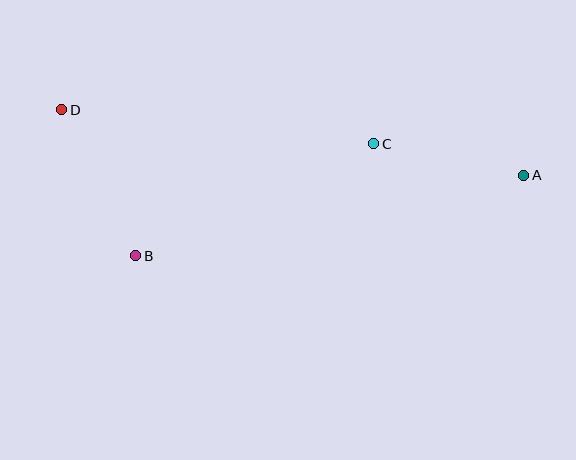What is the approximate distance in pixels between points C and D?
The distance between C and D is approximately 314 pixels.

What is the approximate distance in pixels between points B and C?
The distance between B and C is approximately 263 pixels.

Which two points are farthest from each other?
Points A and D are farthest from each other.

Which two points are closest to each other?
Points A and C are closest to each other.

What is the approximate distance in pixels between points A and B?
The distance between A and B is approximately 396 pixels.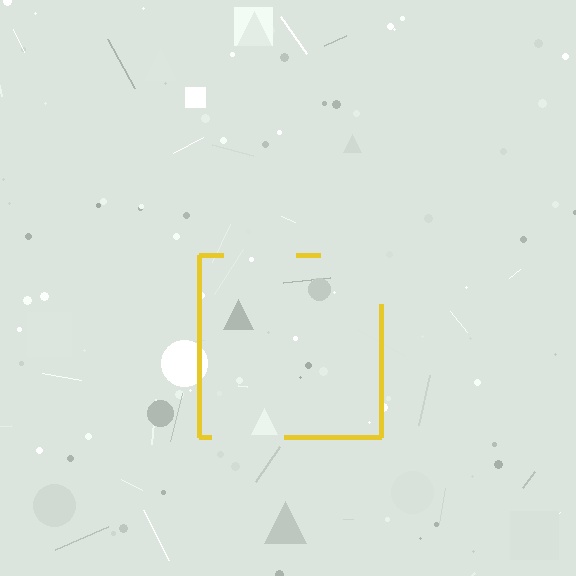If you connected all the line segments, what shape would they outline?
They would outline a square.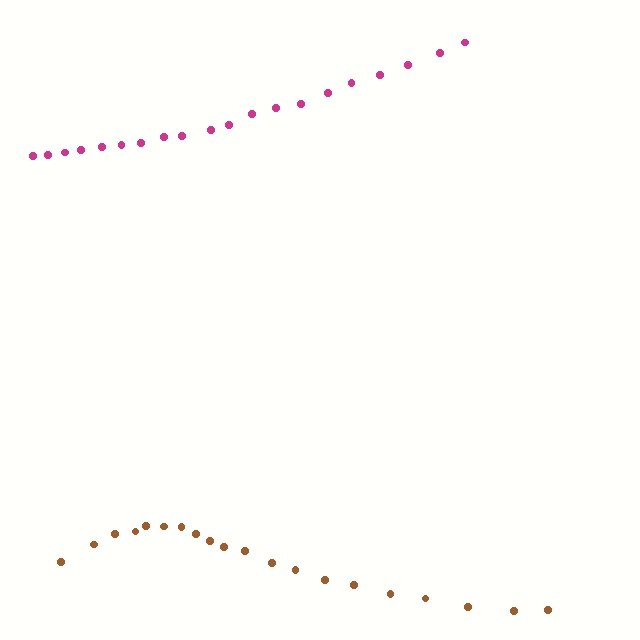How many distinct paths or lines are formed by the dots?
There are 2 distinct paths.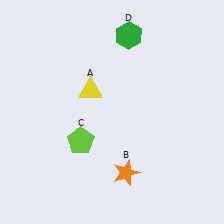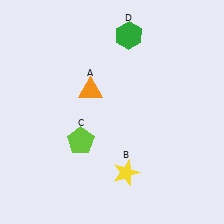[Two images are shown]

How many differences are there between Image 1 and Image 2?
There are 2 differences between the two images.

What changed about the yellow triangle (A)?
In Image 1, A is yellow. In Image 2, it changed to orange.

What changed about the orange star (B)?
In Image 1, B is orange. In Image 2, it changed to yellow.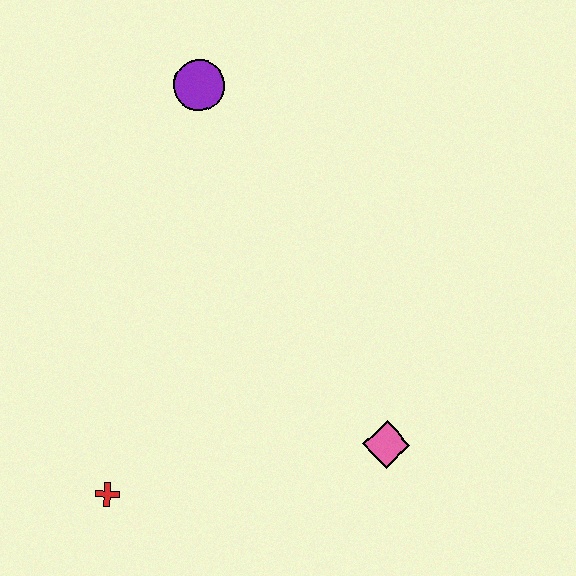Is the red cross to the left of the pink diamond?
Yes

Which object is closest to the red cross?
The pink diamond is closest to the red cross.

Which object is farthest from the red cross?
The purple circle is farthest from the red cross.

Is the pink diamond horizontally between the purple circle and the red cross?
No